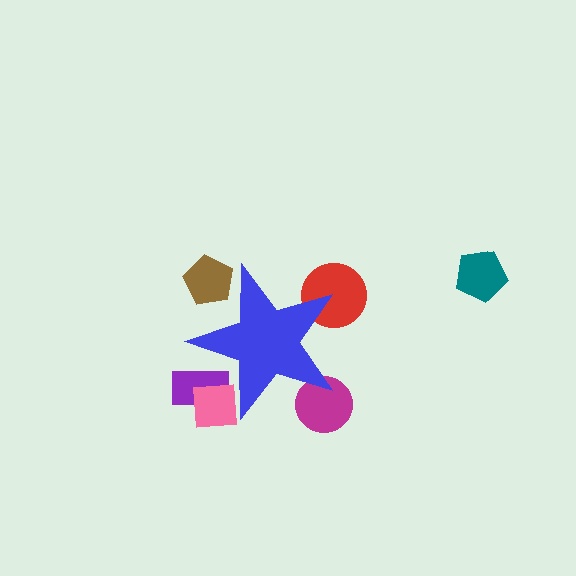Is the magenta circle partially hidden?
Yes, the magenta circle is partially hidden behind the blue star.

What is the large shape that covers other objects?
A blue star.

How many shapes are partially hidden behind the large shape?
5 shapes are partially hidden.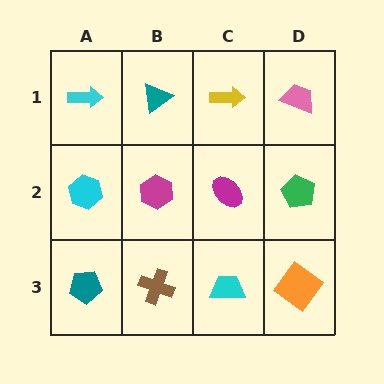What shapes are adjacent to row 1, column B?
A magenta hexagon (row 2, column B), a cyan arrow (row 1, column A), a yellow arrow (row 1, column C).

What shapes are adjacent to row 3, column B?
A magenta hexagon (row 2, column B), a teal pentagon (row 3, column A), a cyan trapezoid (row 3, column C).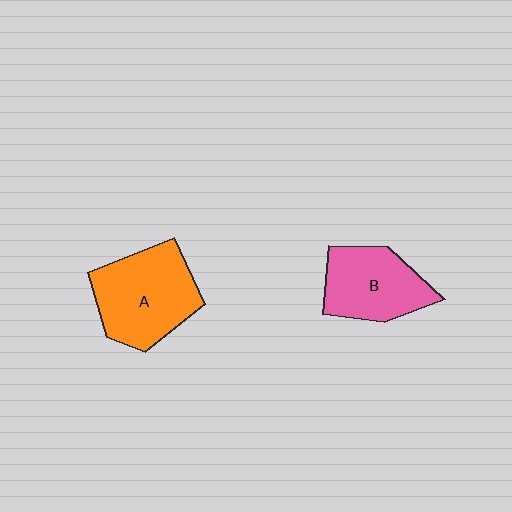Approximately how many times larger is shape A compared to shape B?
Approximately 1.3 times.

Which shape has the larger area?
Shape A (orange).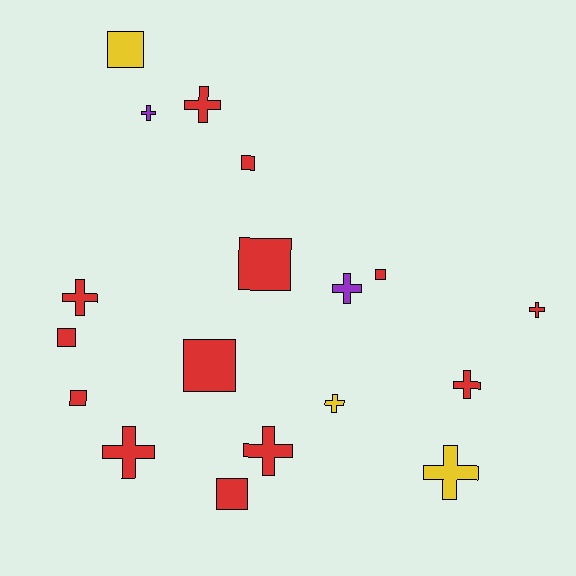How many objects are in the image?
There are 18 objects.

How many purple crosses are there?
There are 2 purple crosses.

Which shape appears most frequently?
Cross, with 10 objects.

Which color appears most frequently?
Red, with 13 objects.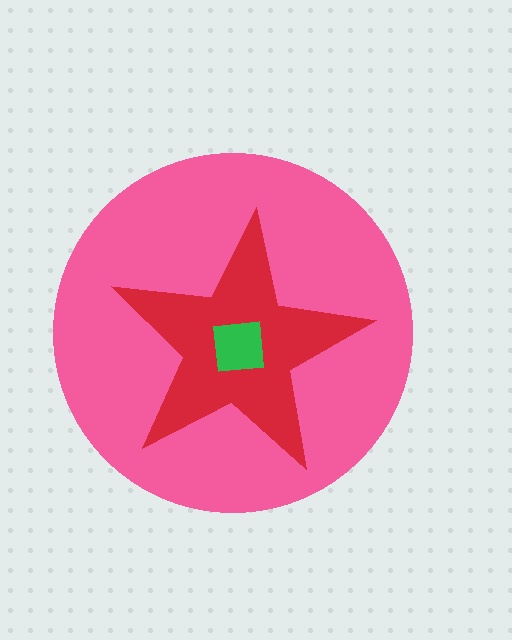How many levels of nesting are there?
3.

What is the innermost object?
The green square.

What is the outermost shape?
The pink circle.